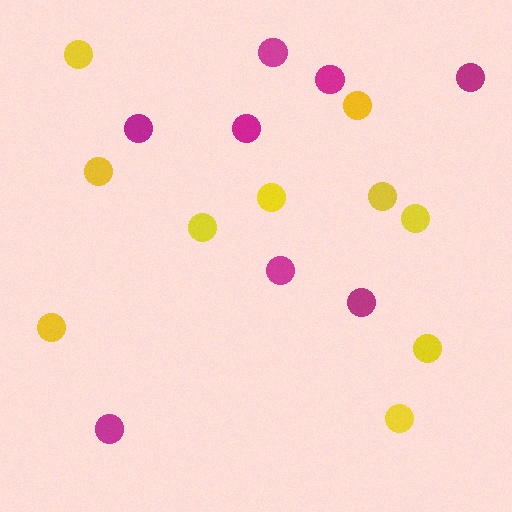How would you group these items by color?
There are 2 groups: one group of yellow circles (10) and one group of magenta circles (8).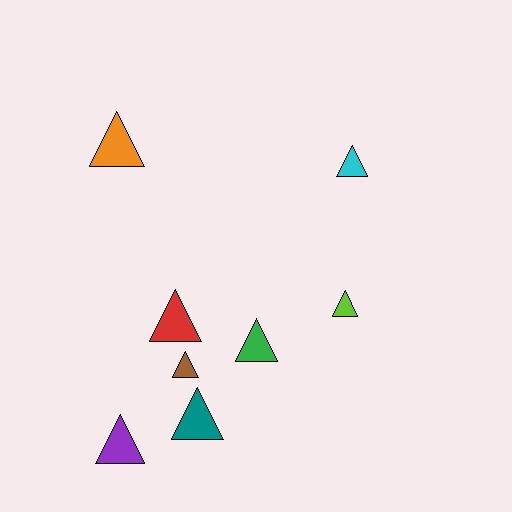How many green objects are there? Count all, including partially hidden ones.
There is 1 green object.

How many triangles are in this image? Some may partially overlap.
There are 8 triangles.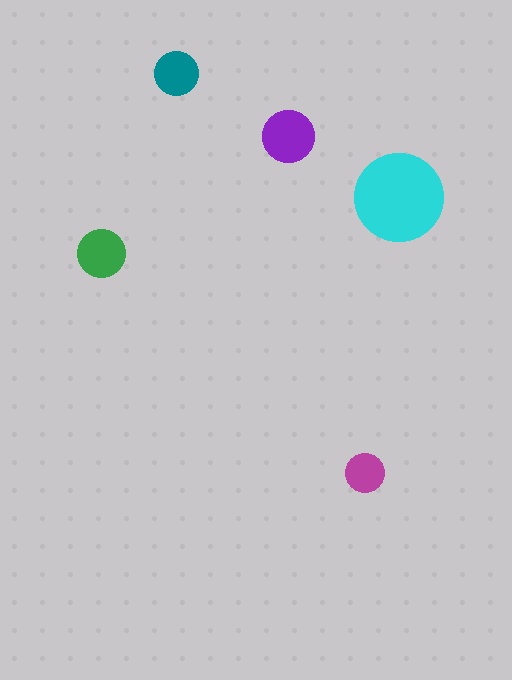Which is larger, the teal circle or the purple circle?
The purple one.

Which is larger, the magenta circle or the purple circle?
The purple one.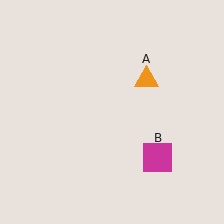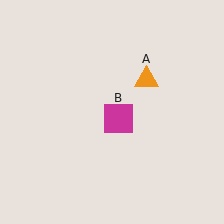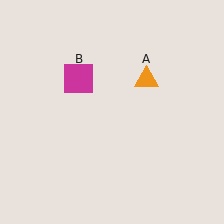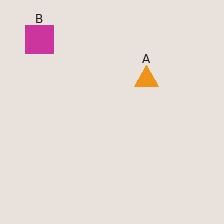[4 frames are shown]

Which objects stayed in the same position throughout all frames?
Orange triangle (object A) remained stationary.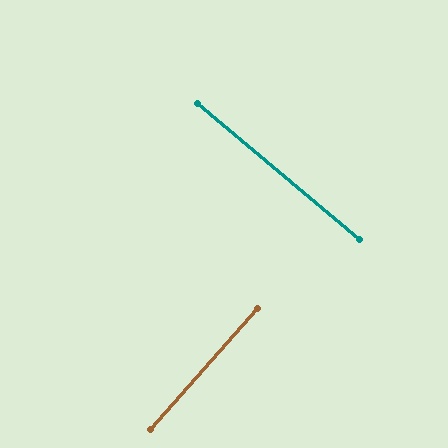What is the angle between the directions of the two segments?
Approximately 89 degrees.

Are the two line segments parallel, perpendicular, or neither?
Perpendicular — they meet at approximately 89°.